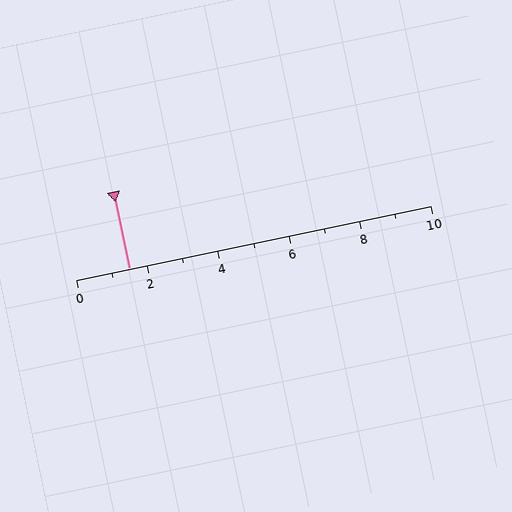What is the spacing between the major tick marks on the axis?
The major ticks are spaced 2 apart.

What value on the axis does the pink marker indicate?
The marker indicates approximately 1.5.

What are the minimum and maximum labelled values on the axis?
The axis runs from 0 to 10.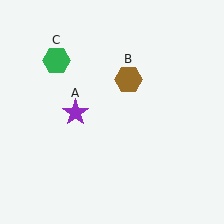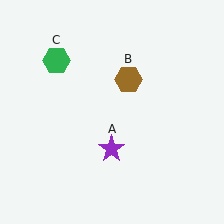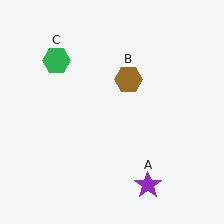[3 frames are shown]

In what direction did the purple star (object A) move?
The purple star (object A) moved down and to the right.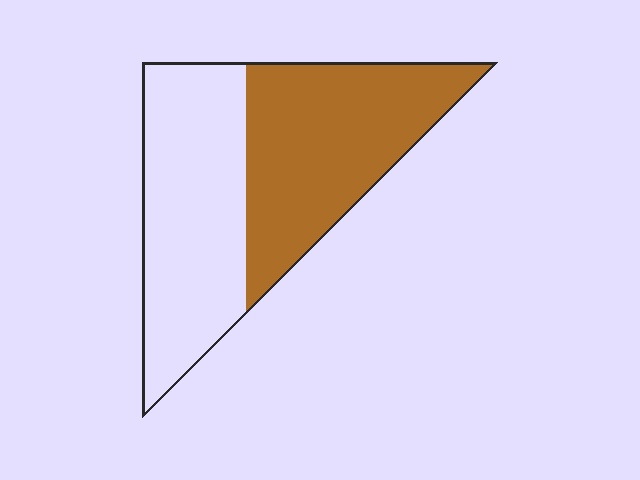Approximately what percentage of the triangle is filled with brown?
Approximately 50%.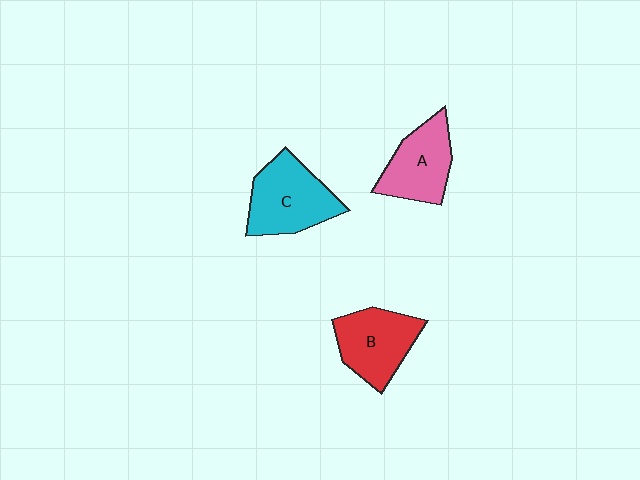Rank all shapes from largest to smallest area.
From largest to smallest: C (cyan), B (red), A (pink).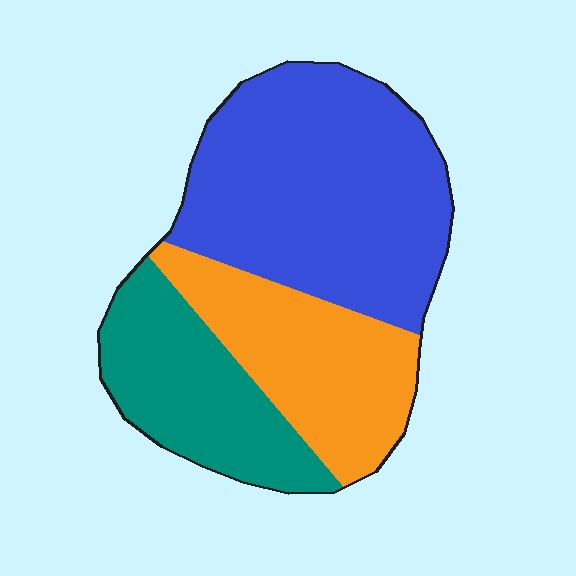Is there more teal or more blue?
Blue.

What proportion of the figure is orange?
Orange takes up about one quarter (1/4) of the figure.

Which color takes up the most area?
Blue, at roughly 50%.